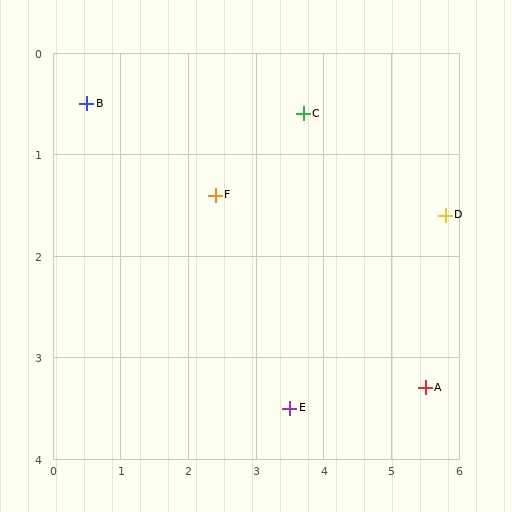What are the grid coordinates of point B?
Point B is at approximately (0.5, 0.5).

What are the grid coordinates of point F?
Point F is at approximately (2.4, 1.4).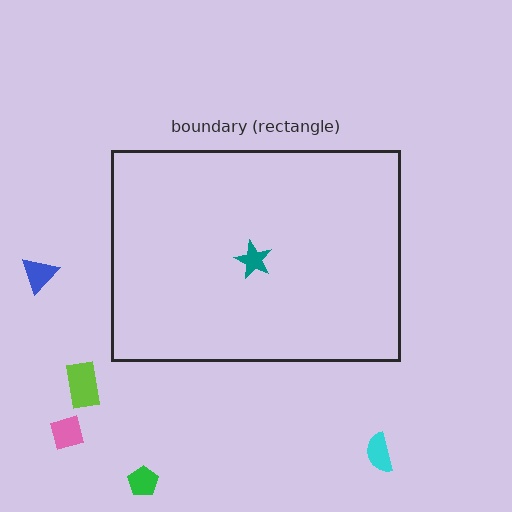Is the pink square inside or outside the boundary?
Outside.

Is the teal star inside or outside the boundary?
Inside.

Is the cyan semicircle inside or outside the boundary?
Outside.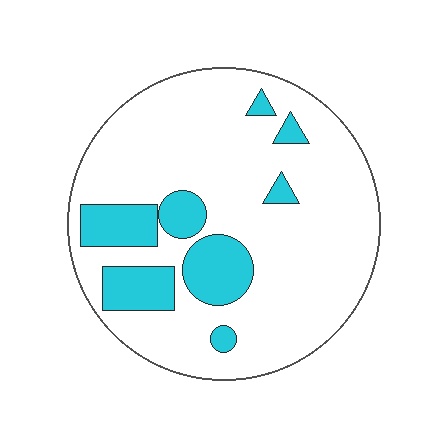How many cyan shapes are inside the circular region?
8.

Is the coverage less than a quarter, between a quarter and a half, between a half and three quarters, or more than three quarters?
Less than a quarter.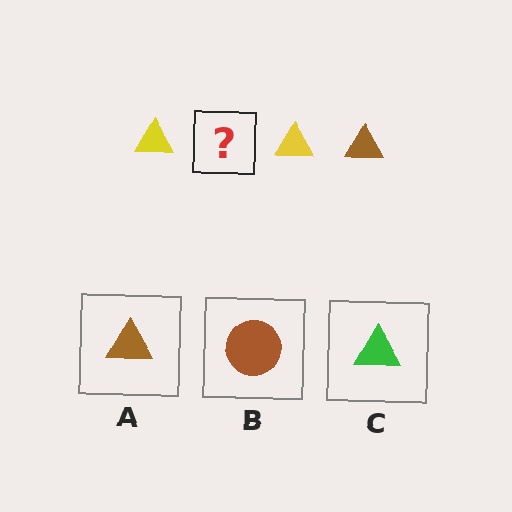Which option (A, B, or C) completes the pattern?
A.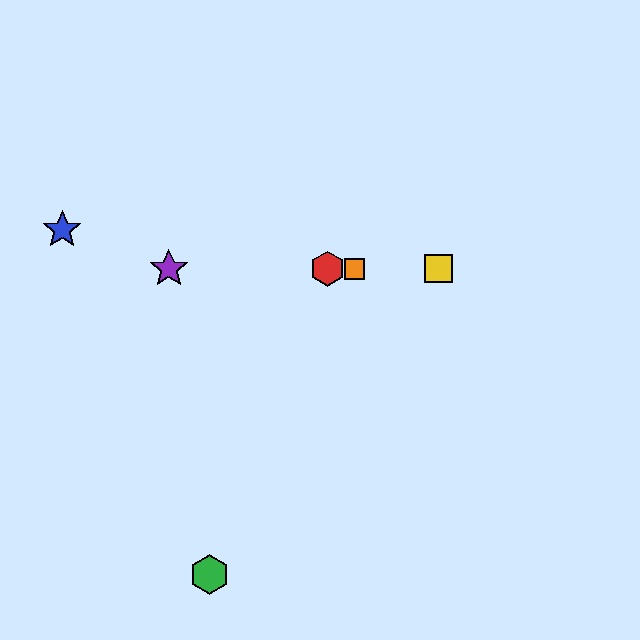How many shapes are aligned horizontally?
4 shapes (the red hexagon, the yellow square, the purple star, the orange square) are aligned horizontally.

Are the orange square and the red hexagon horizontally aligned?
Yes, both are at y≈269.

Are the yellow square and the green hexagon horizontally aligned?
No, the yellow square is at y≈269 and the green hexagon is at y≈574.